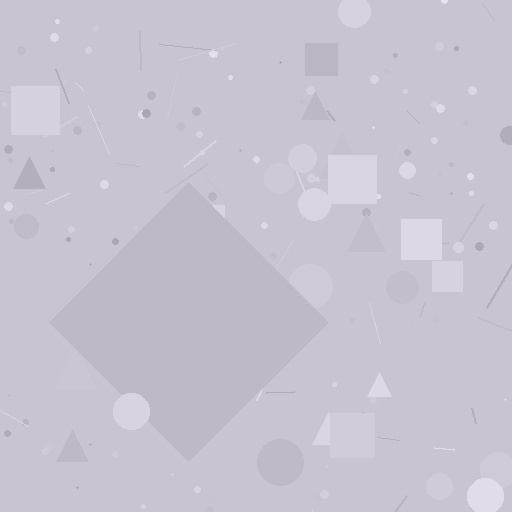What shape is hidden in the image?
A diamond is hidden in the image.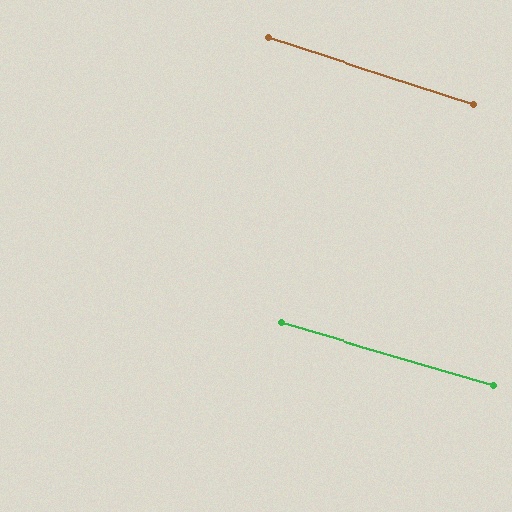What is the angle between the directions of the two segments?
Approximately 1 degree.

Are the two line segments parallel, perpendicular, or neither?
Parallel — their directions differ by only 1.4°.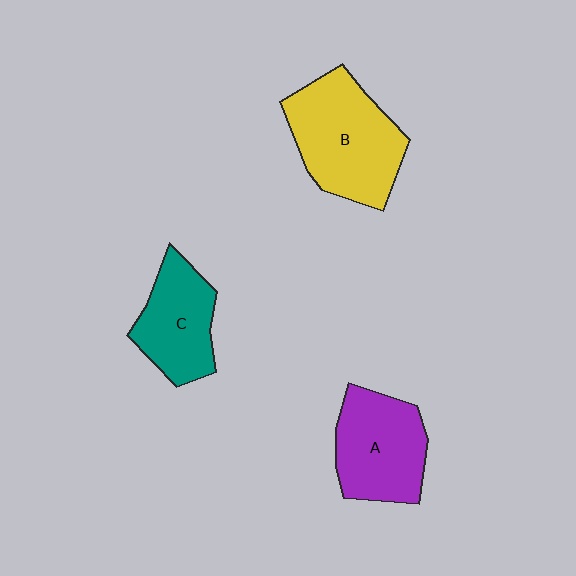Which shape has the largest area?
Shape B (yellow).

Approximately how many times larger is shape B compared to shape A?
Approximately 1.2 times.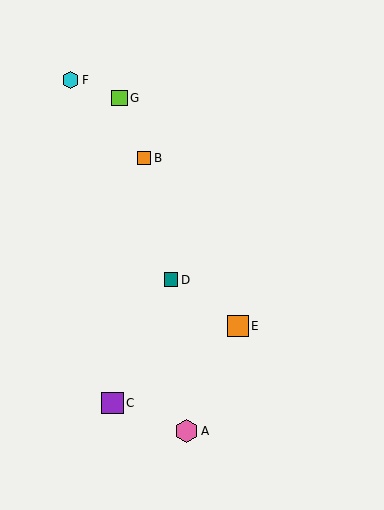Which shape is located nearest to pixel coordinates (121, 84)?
The lime square (labeled G) at (119, 98) is nearest to that location.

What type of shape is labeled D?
Shape D is a teal square.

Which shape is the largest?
The pink hexagon (labeled A) is the largest.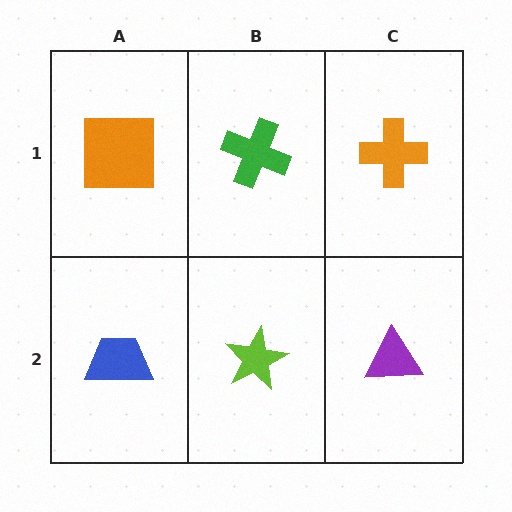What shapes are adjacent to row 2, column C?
An orange cross (row 1, column C), a lime star (row 2, column B).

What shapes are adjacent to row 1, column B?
A lime star (row 2, column B), an orange square (row 1, column A), an orange cross (row 1, column C).